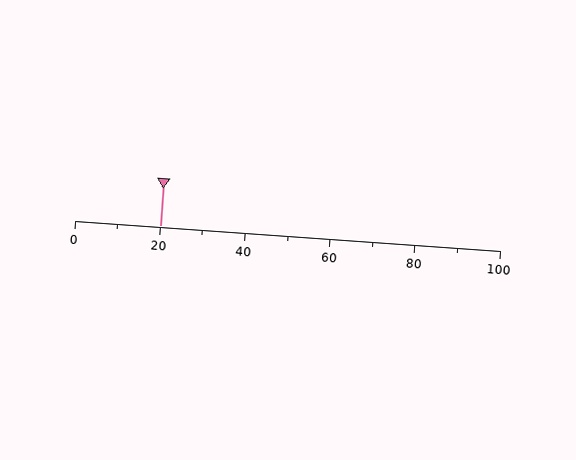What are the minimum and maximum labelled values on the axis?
The axis runs from 0 to 100.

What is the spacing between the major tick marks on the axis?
The major ticks are spaced 20 apart.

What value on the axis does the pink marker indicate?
The marker indicates approximately 20.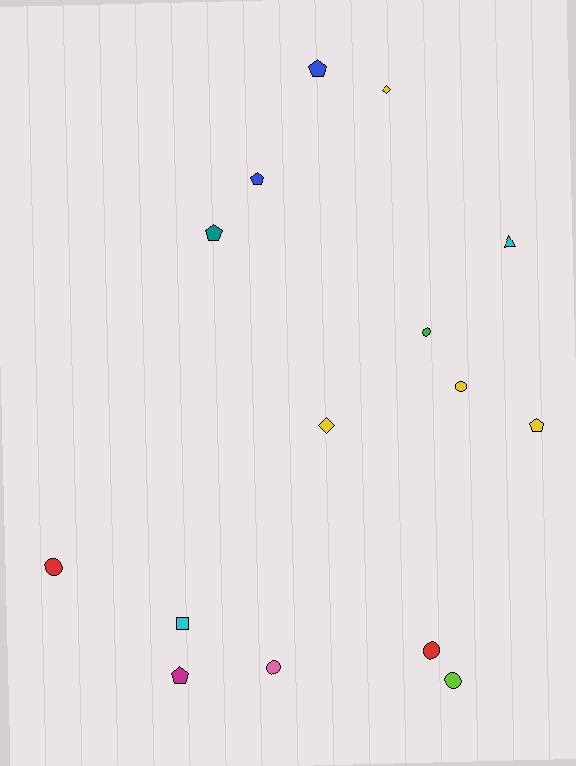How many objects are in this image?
There are 15 objects.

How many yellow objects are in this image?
There are 4 yellow objects.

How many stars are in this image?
There are no stars.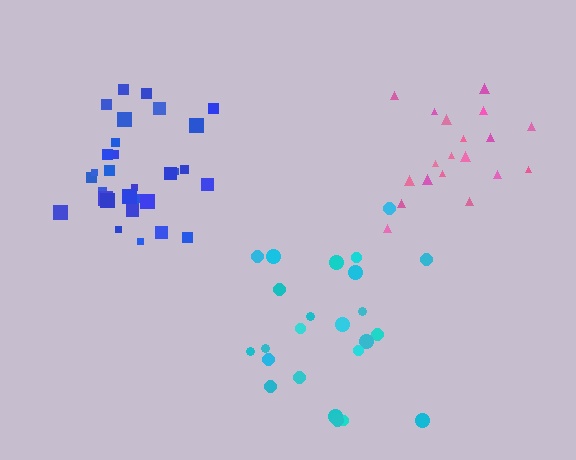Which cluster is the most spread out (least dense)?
Cyan.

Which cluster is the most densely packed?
Pink.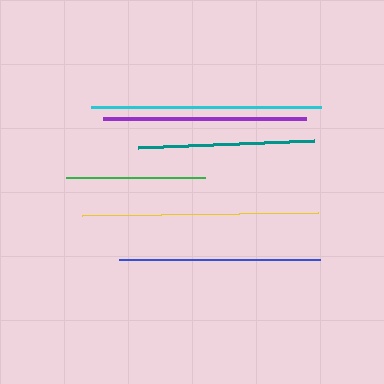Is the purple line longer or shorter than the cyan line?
The cyan line is longer than the purple line.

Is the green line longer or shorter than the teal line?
The teal line is longer than the green line.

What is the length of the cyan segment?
The cyan segment is approximately 230 pixels long.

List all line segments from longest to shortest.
From longest to shortest: yellow, cyan, purple, blue, teal, green.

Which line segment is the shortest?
The green line is the shortest at approximately 139 pixels.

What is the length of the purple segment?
The purple segment is approximately 203 pixels long.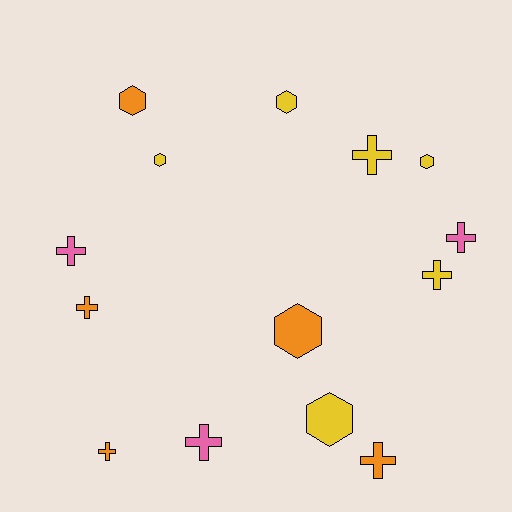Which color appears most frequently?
Yellow, with 6 objects.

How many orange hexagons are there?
There are 2 orange hexagons.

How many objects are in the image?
There are 14 objects.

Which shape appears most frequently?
Cross, with 8 objects.